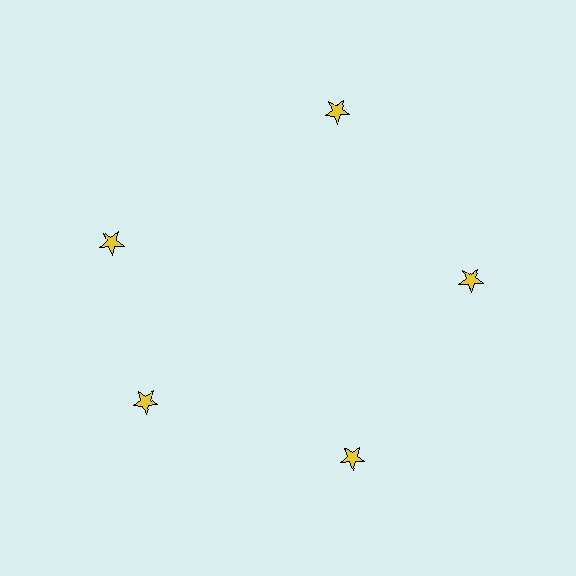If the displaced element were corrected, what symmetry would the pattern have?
It would have 5-fold rotational symmetry — the pattern would map onto itself every 72 degrees.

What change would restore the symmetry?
The symmetry would be restored by rotating it back into even spacing with its neighbors so that all 5 stars sit at equal angles and equal distance from the center.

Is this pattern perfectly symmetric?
No. The 5 yellow stars are arranged in a ring, but one element near the 10 o'clock position is rotated out of alignment along the ring, breaking the 5-fold rotational symmetry.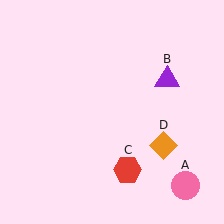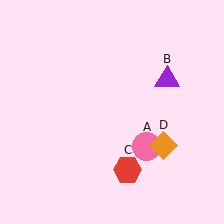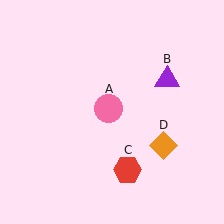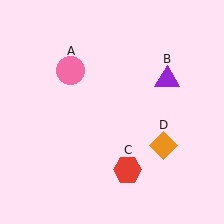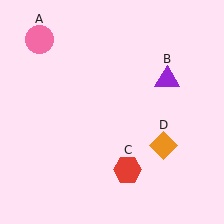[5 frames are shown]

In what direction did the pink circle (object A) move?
The pink circle (object A) moved up and to the left.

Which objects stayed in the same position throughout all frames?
Purple triangle (object B) and red hexagon (object C) and orange diamond (object D) remained stationary.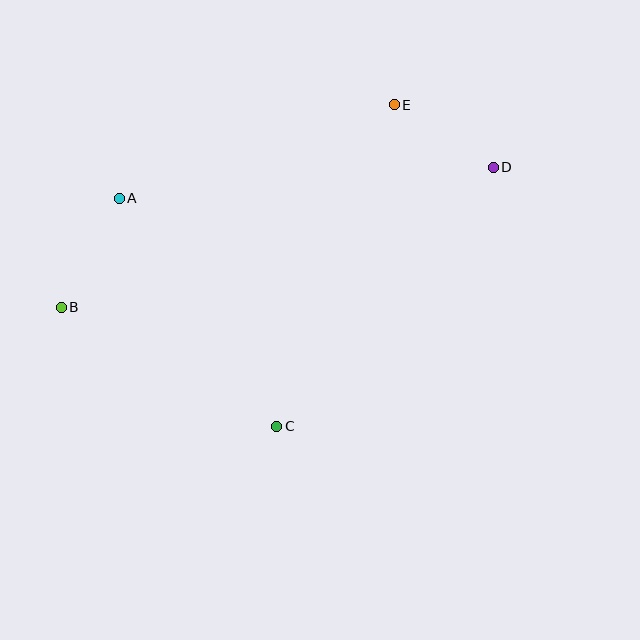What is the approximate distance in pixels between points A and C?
The distance between A and C is approximately 277 pixels.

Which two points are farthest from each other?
Points B and D are farthest from each other.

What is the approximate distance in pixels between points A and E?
The distance between A and E is approximately 290 pixels.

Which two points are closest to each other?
Points D and E are closest to each other.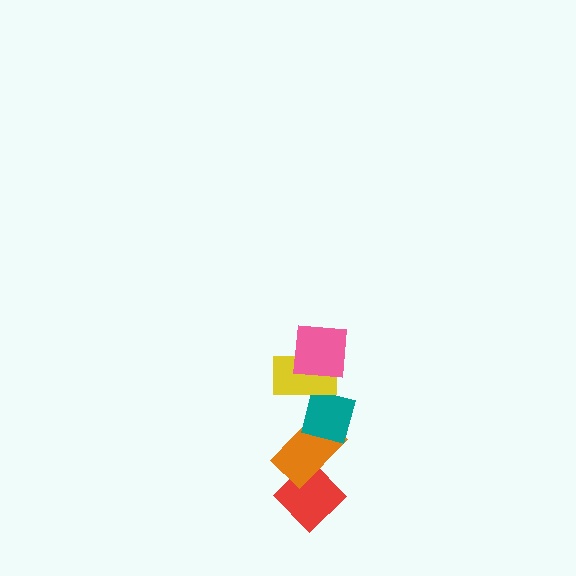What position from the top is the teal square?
The teal square is 3rd from the top.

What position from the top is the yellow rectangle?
The yellow rectangle is 2nd from the top.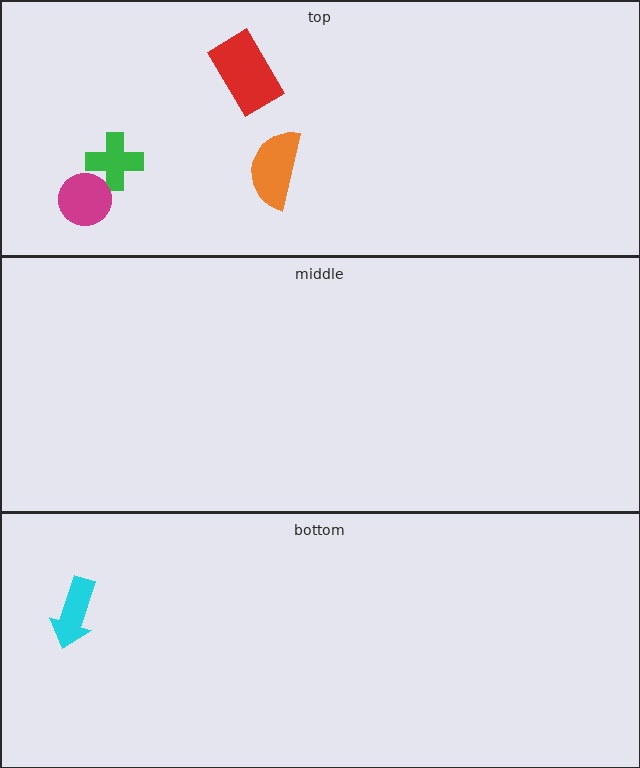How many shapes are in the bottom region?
1.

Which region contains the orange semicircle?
The top region.